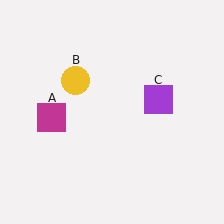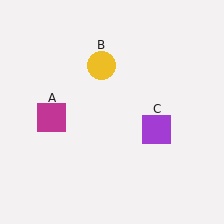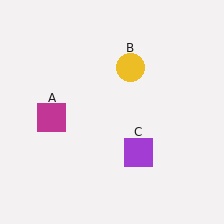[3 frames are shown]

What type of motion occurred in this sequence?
The yellow circle (object B), purple square (object C) rotated clockwise around the center of the scene.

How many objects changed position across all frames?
2 objects changed position: yellow circle (object B), purple square (object C).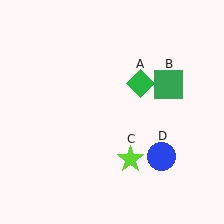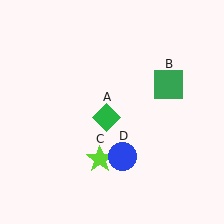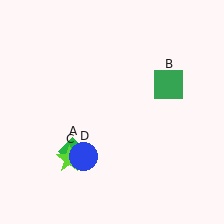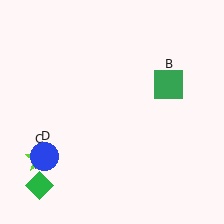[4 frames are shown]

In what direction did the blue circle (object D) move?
The blue circle (object D) moved left.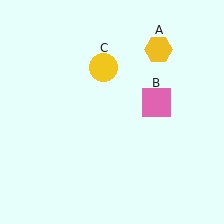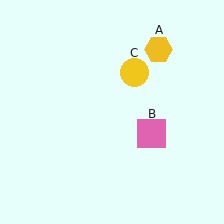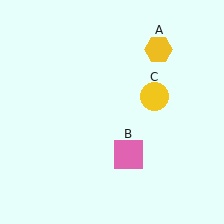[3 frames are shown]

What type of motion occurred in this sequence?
The pink square (object B), yellow circle (object C) rotated clockwise around the center of the scene.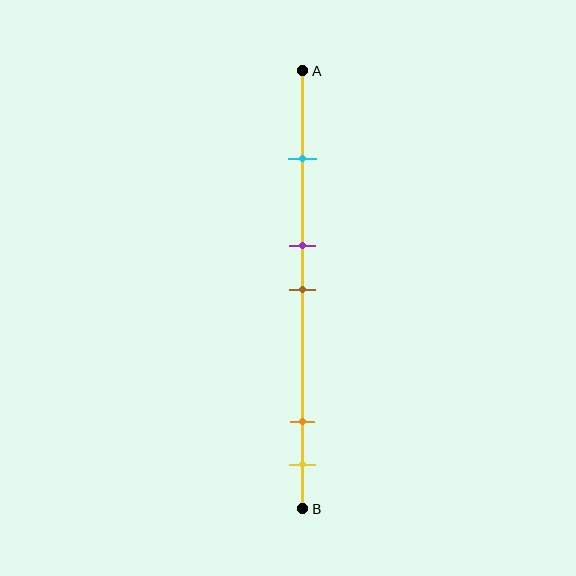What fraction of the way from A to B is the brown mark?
The brown mark is approximately 50% (0.5) of the way from A to B.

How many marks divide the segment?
There are 5 marks dividing the segment.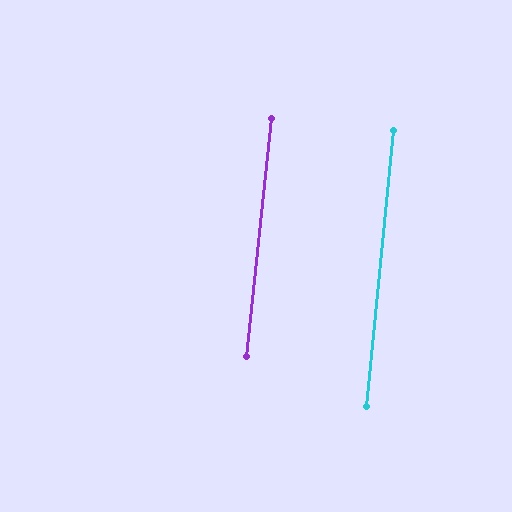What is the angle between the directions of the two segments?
Approximately 0 degrees.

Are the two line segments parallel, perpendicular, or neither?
Parallel — their directions differ by only 0.3°.